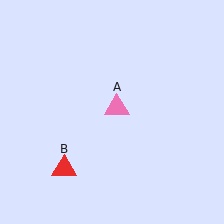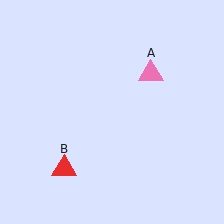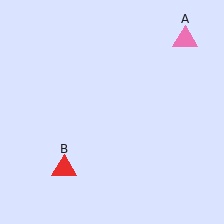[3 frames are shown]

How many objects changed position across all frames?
1 object changed position: pink triangle (object A).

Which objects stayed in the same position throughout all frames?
Red triangle (object B) remained stationary.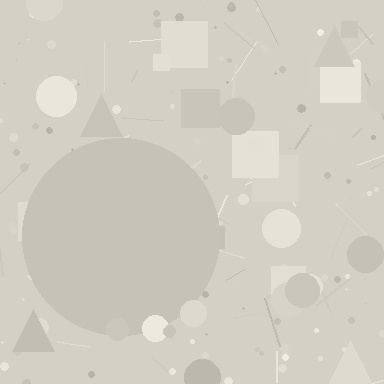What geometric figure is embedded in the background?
A circle is embedded in the background.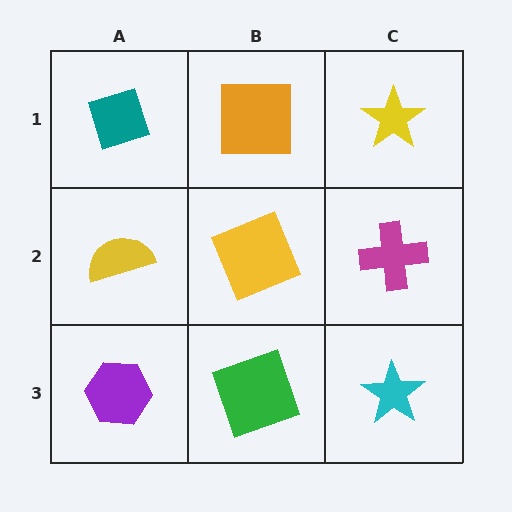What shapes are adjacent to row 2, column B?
An orange square (row 1, column B), a green square (row 3, column B), a yellow semicircle (row 2, column A), a magenta cross (row 2, column C).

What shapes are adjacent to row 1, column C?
A magenta cross (row 2, column C), an orange square (row 1, column B).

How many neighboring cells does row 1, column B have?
3.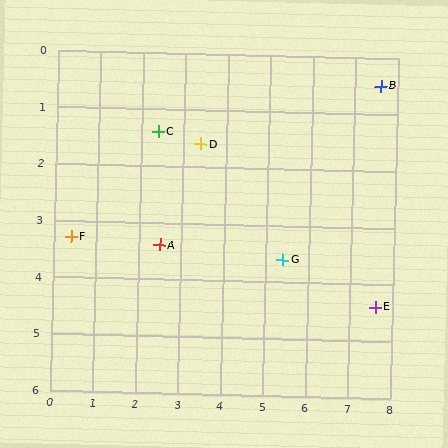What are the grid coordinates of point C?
Point C is at approximately (2.4, 1.4).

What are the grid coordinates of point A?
Point A is at approximately (2.5, 3.4).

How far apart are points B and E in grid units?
Points B and E are about 3.9 grid units apart.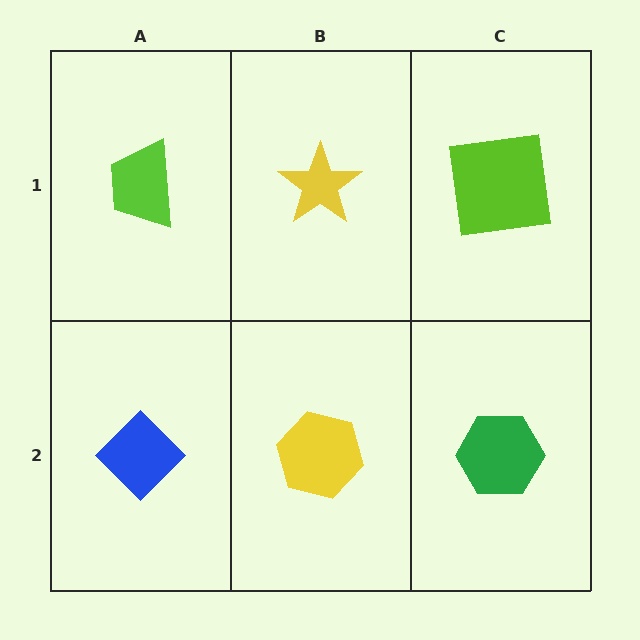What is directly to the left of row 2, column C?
A yellow hexagon.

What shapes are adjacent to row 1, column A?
A blue diamond (row 2, column A), a yellow star (row 1, column B).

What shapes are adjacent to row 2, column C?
A lime square (row 1, column C), a yellow hexagon (row 2, column B).